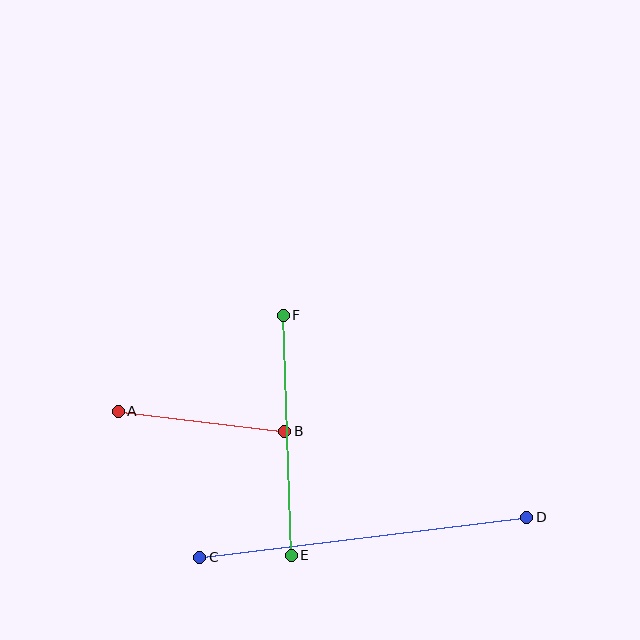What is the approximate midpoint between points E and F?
The midpoint is at approximately (287, 435) pixels.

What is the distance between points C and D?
The distance is approximately 330 pixels.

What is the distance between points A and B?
The distance is approximately 168 pixels.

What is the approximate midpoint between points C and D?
The midpoint is at approximately (363, 537) pixels.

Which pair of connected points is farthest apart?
Points C and D are farthest apart.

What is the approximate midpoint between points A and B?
The midpoint is at approximately (202, 421) pixels.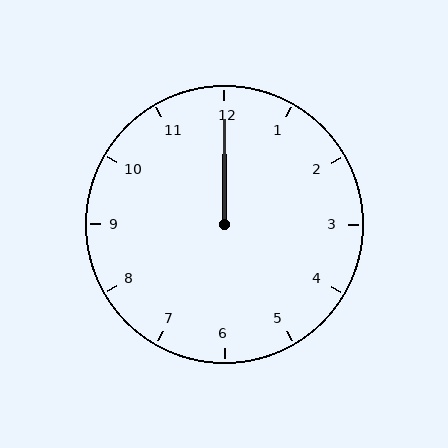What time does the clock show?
12:00.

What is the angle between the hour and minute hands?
Approximately 0 degrees.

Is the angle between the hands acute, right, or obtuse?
It is acute.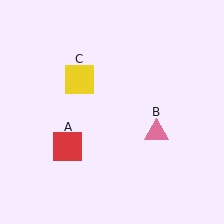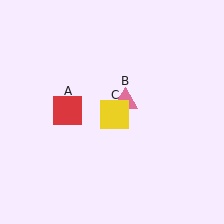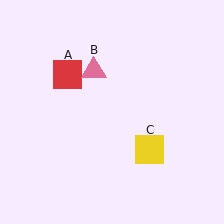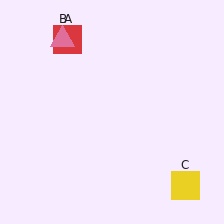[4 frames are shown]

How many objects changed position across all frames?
3 objects changed position: red square (object A), pink triangle (object B), yellow square (object C).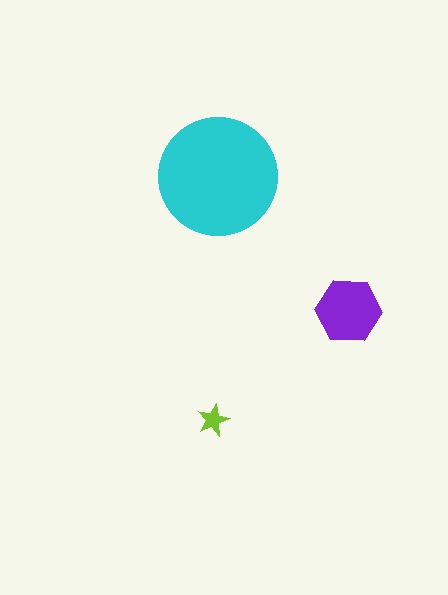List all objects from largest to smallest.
The cyan circle, the purple hexagon, the lime star.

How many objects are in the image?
There are 3 objects in the image.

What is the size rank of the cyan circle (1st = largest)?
1st.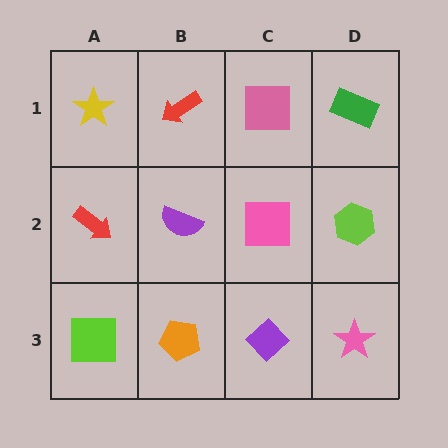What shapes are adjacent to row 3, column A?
A red arrow (row 2, column A), an orange pentagon (row 3, column B).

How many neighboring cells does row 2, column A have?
3.